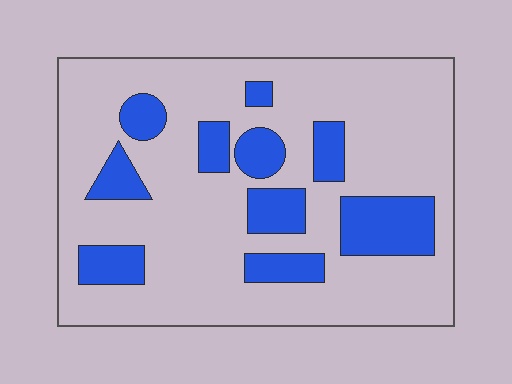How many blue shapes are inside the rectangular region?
10.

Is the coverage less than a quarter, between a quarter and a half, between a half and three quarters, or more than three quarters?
Less than a quarter.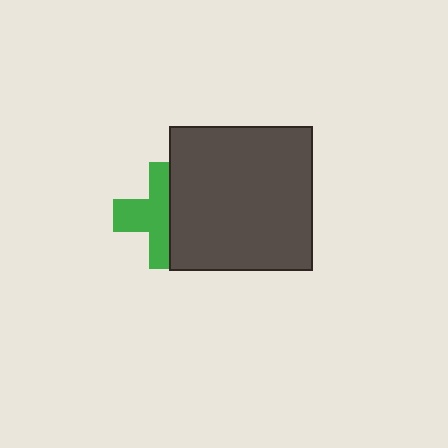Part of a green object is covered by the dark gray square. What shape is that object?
It is a cross.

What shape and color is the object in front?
The object in front is a dark gray square.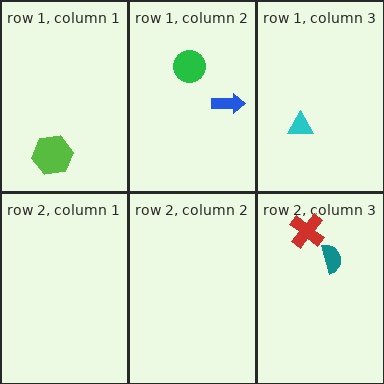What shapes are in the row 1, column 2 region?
The green circle, the blue arrow.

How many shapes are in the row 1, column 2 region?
2.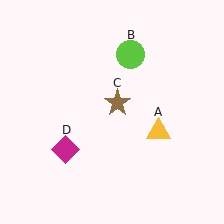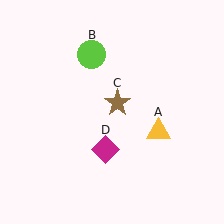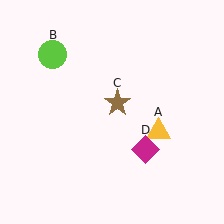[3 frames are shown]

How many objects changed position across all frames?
2 objects changed position: lime circle (object B), magenta diamond (object D).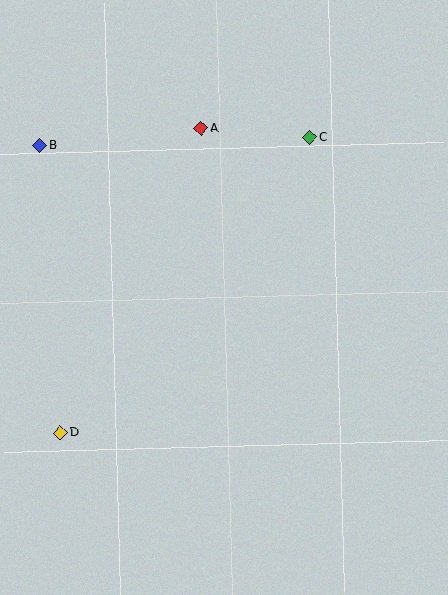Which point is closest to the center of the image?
Point A at (201, 128) is closest to the center.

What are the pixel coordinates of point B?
Point B is at (39, 145).